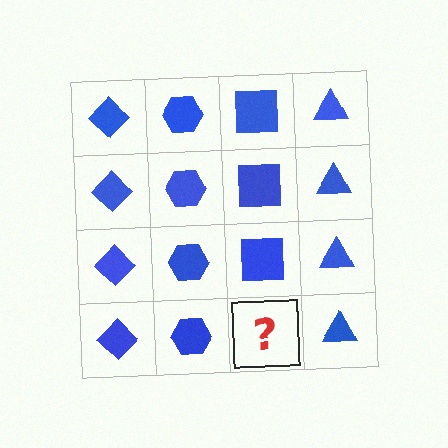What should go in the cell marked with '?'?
The missing cell should contain a blue square.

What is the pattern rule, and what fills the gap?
The rule is that each column has a consistent shape. The gap should be filled with a blue square.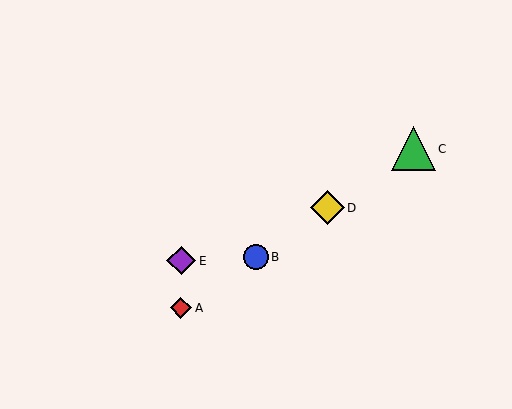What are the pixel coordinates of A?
Object A is at (181, 308).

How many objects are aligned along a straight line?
4 objects (A, B, C, D) are aligned along a straight line.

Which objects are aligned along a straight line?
Objects A, B, C, D are aligned along a straight line.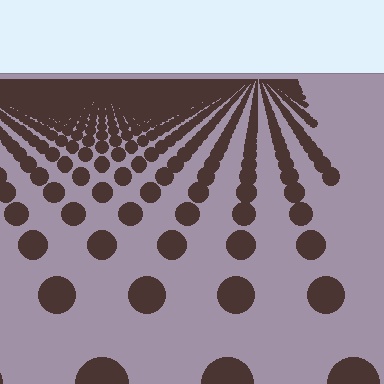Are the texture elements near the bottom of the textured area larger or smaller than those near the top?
Larger. Near the bottom, elements are closer to the viewer and appear at a bigger on-screen size.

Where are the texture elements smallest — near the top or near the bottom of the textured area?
Near the top.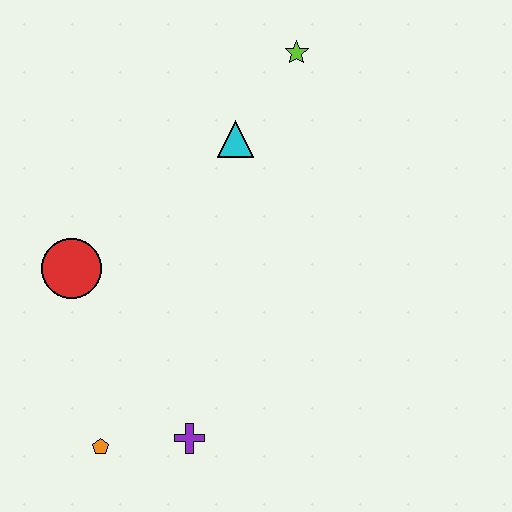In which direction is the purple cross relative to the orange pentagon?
The purple cross is to the right of the orange pentagon.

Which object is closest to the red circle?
The orange pentagon is closest to the red circle.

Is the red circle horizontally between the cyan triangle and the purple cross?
No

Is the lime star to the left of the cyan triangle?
No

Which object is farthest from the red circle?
The lime star is farthest from the red circle.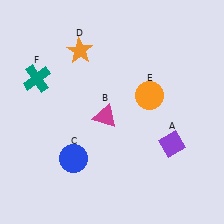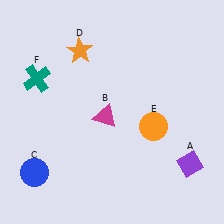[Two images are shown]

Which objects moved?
The objects that moved are: the purple diamond (A), the blue circle (C), the orange circle (E).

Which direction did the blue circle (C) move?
The blue circle (C) moved left.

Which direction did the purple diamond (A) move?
The purple diamond (A) moved down.